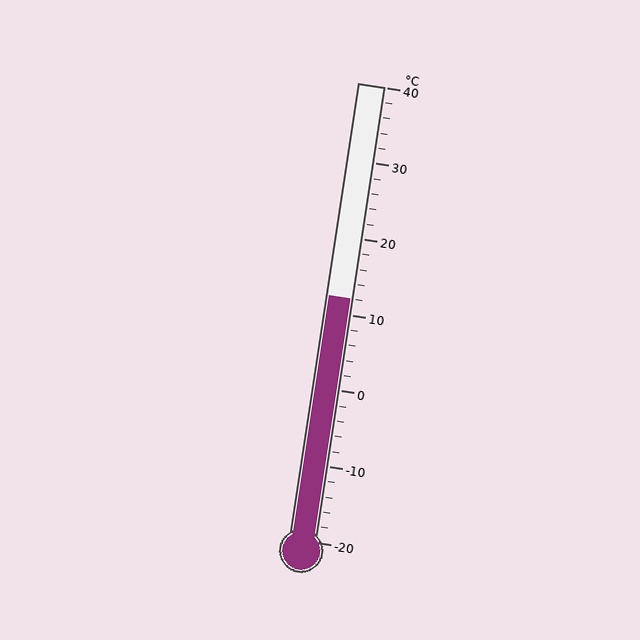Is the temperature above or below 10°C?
The temperature is above 10°C.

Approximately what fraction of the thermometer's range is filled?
The thermometer is filled to approximately 55% of its range.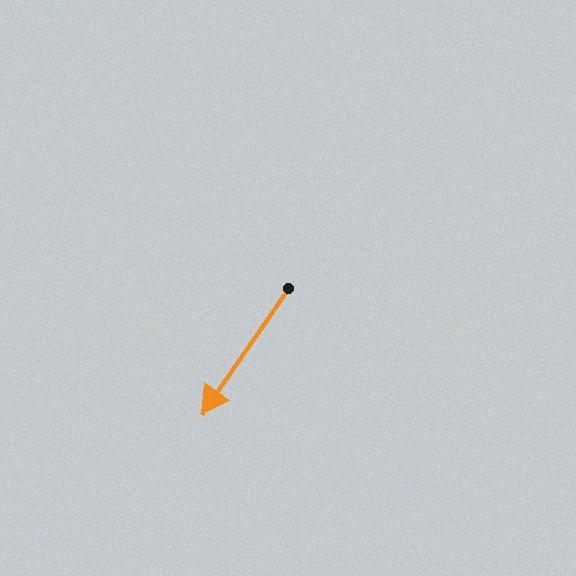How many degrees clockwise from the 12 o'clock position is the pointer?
Approximately 215 degrees.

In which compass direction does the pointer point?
Southwest.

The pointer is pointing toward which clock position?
Roughly 7 o'clock.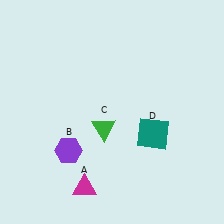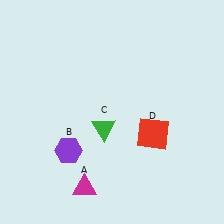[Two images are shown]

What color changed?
The square (D) changed from teal in Image 1 to red in Image 2.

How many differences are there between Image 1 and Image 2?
There is 1 difference between the two images.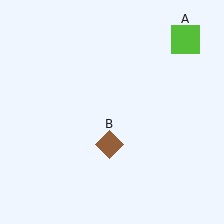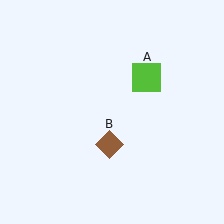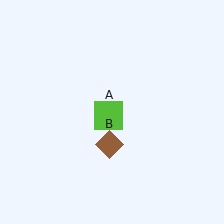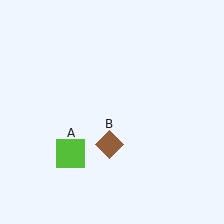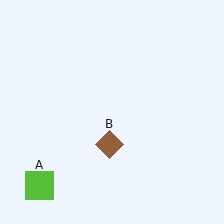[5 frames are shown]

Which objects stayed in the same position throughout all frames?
Brown diamond (object B) remained stationary.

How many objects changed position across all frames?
1 object changed position: lime square (object A).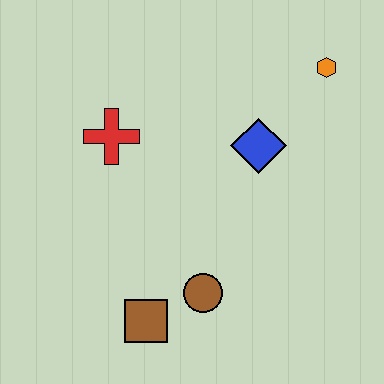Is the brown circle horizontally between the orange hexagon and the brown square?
Yes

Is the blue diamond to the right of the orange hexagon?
No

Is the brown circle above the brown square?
Yes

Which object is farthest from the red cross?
The orange hexagon is farthest from the red cross.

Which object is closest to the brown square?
The brown circle is closest to the brown square.